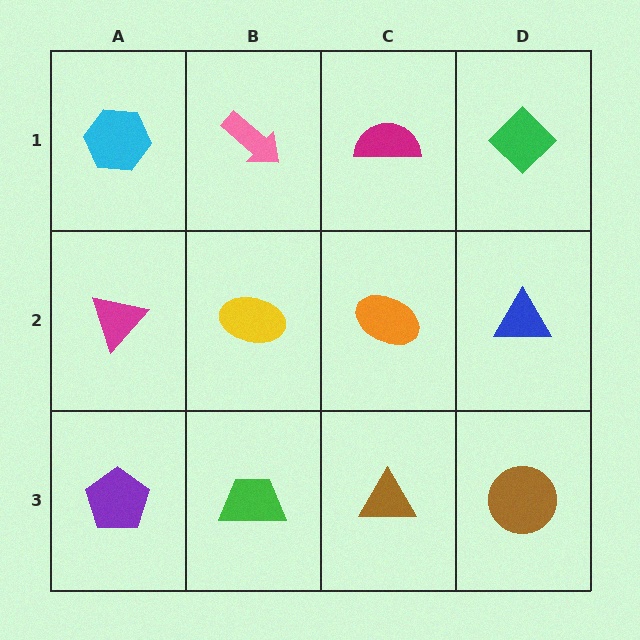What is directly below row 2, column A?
A purple pentagon.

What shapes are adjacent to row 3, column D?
A blue triangle (row 2, column D), a brown triangle (row 3, column C).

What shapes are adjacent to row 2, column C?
A magenta semicircle (row 1, column C), a brown triangle (row 3, column C), a yellow ellipse (row 2, column B), a blue triangle (row 2, column D).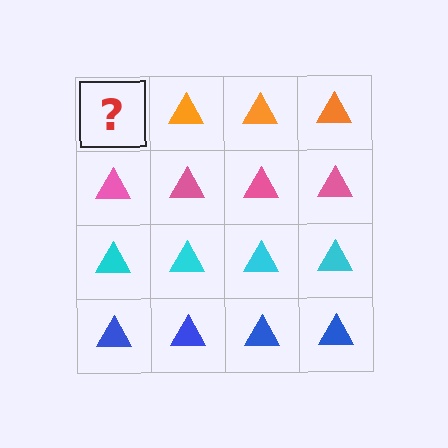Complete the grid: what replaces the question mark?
The question mark should be replaced with an orange triangle.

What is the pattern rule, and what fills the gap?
The rule is that each row has a consistent color. The gap should be filled with an orange triangle.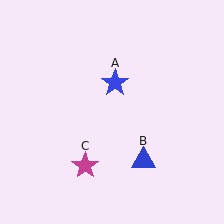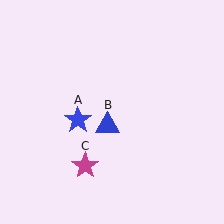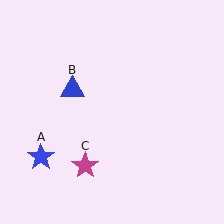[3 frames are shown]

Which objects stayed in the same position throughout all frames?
Magenta star (object C) remained stationary.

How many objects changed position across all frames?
2 objects changed position: blue star (object A), blue triangle (object B).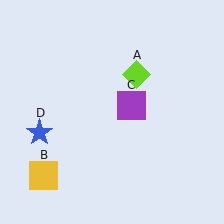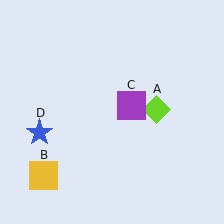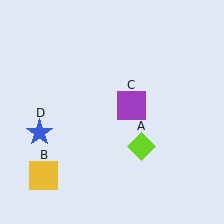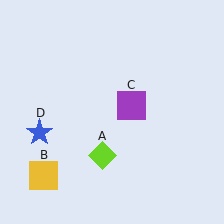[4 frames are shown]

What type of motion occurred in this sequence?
The lime diamond (object A) rotated clockwise around the center of the scene.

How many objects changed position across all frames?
1 object changed position: lime diamond (object A).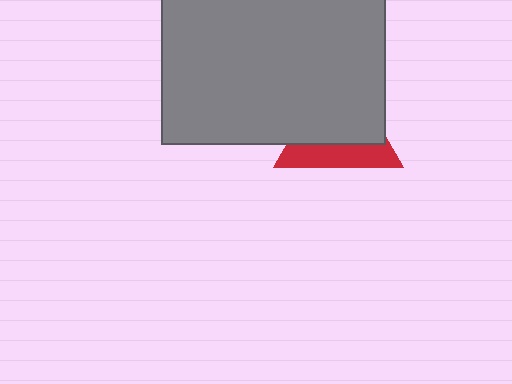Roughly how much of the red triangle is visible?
A small part of it is visible (roughly 35%).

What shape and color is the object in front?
The object in front is a gray rectangle.